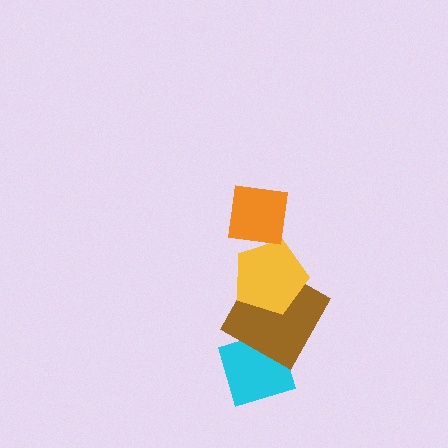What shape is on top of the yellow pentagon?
The orange square is on top of the yellow pentagon.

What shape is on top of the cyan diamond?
The brown square is on top of the cyan diamond.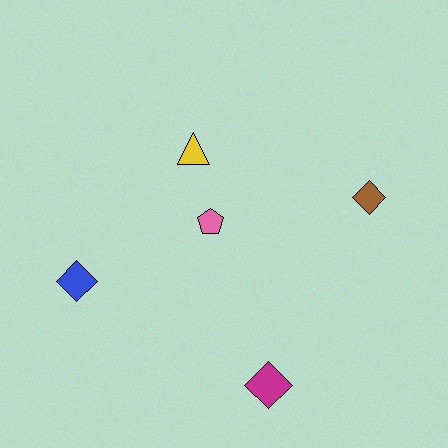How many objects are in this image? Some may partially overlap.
There are 5 objects.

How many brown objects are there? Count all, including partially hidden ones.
There is 1 brown object.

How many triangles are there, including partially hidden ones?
There is 1 triangle.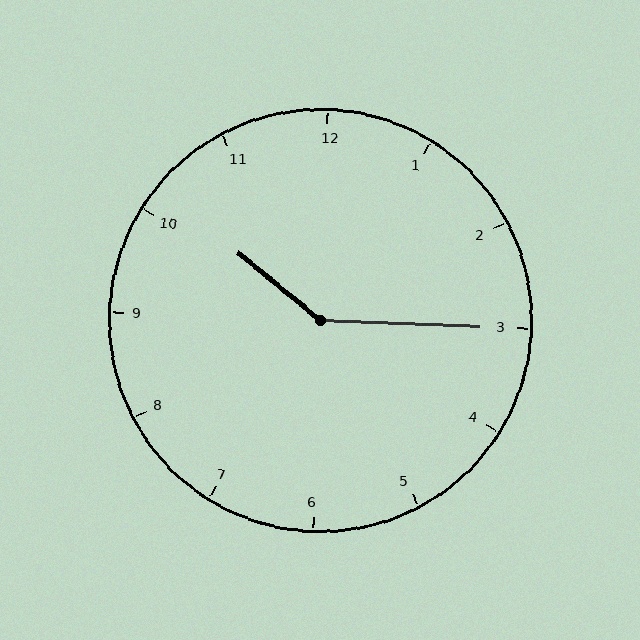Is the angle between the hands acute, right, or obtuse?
It is obtuse.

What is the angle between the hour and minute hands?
Approximately 142 degrees.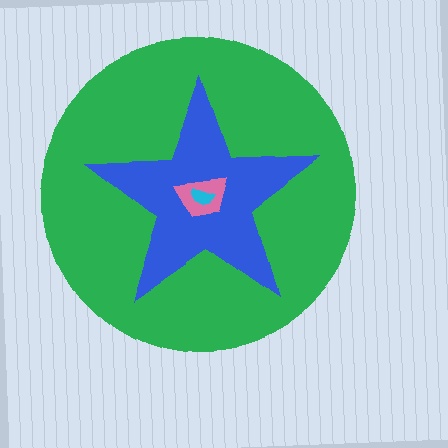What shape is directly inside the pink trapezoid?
The cyan semicircle.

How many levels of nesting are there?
4.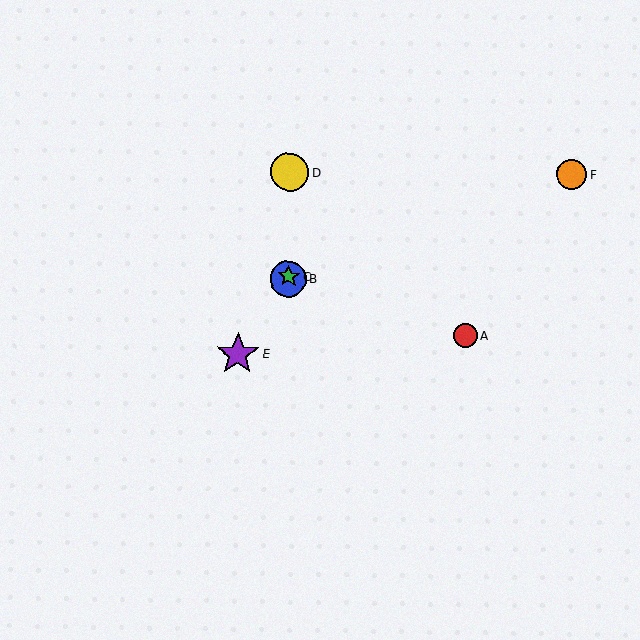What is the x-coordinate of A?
Object A is at x≈465.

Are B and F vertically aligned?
No, B is at x≈288 and F is at x≈572.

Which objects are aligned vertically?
Objects B, C, D are aligned vertically.